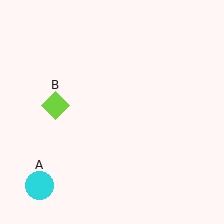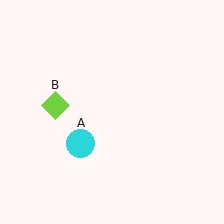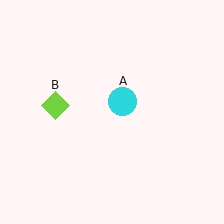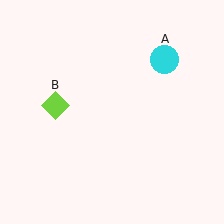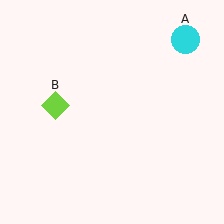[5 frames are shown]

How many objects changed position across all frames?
1 object changed position: cyan circle (object A).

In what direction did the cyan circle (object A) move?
The cyan circle (object A) moved up and to the right.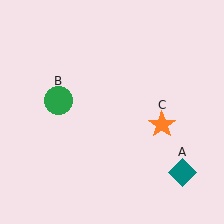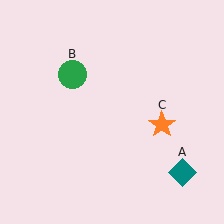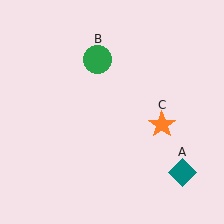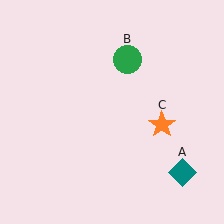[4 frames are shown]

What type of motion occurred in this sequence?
The green circle (object B) rotated clockwise around the center of the scene.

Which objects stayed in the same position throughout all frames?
Teal diamond (object A) and orange star (object C) remained stationary.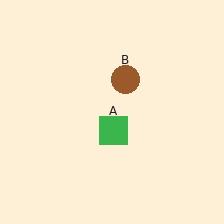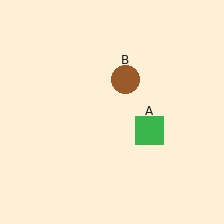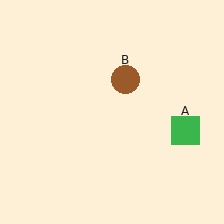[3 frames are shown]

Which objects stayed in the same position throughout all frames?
Brown circle (object B) remained stationary.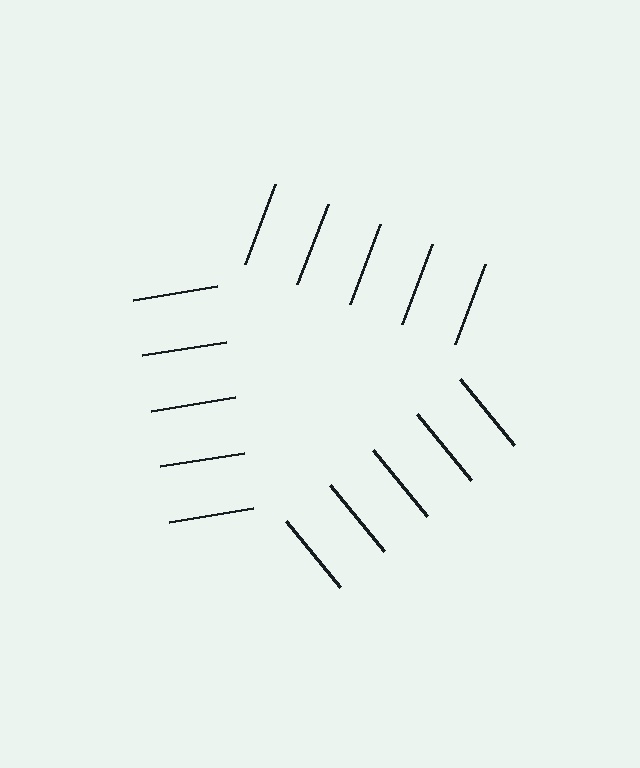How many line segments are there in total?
15 — 5 along each of the 3 edges.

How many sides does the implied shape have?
3 sides — the line-ends trace a triangle.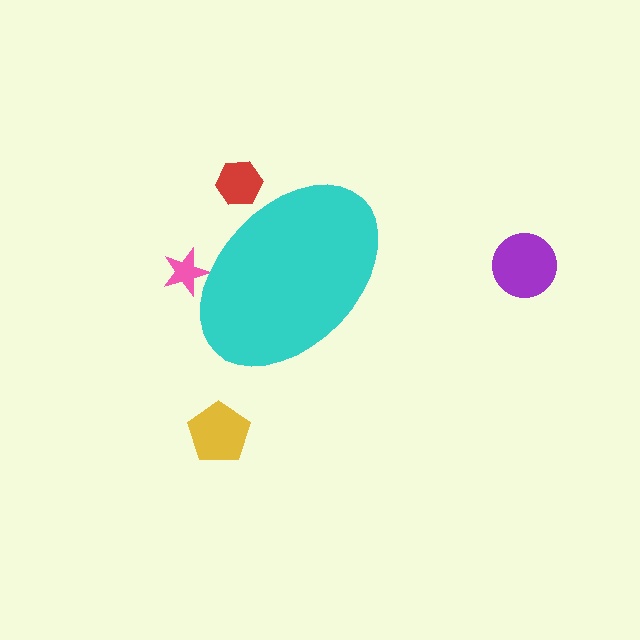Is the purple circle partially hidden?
No, the purple circle is fully visible.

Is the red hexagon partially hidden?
Yes, the red hexagon is partially hidden behind the cyan ellipse.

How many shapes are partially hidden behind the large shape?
2 shapes are partially hidden.